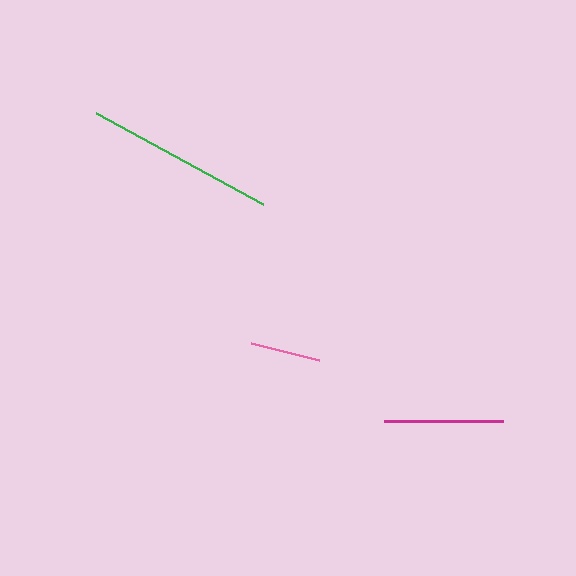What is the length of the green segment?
The green segment is approximately 190 pixels long.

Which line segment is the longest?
The green line is the longest at approximately 190 pixels.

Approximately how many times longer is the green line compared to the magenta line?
The green line is approximately 1.6 times the length of the magenta line.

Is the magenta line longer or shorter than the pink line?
The magenta line is longer than the pink line.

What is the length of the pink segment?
The pink segment is approximately 71 pixels long.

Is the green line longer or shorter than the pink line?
The green line is longer than the pink line.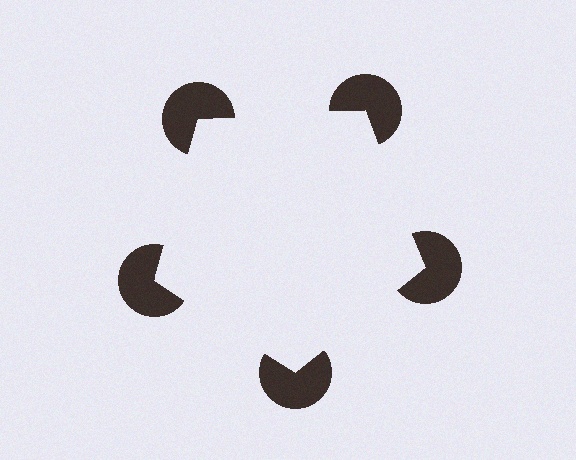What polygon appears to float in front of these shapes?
An illusory pentagon — its edges are inferred from the aligned wedge cuts in the pac-man discs, not physically drawn.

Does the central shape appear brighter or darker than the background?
It typically appears slightly brighter than the background, even though no actual brightness change is drawn.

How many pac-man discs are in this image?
There are 5 — one at each vertex of the illusory pentagon.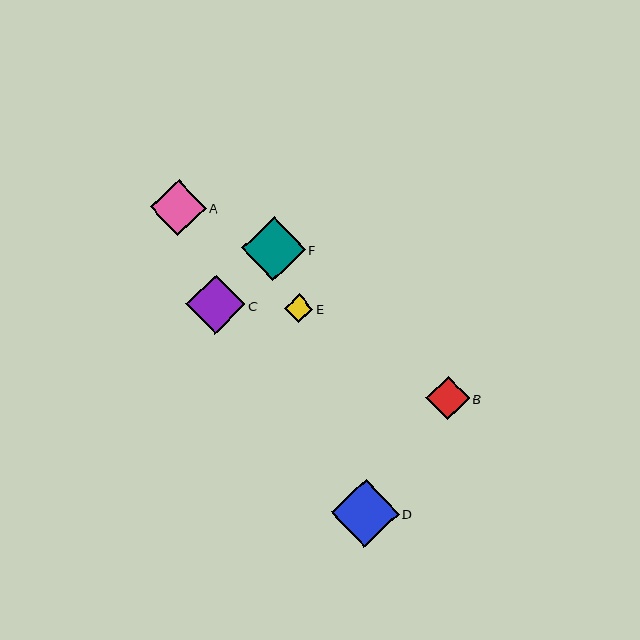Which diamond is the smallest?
Diamond E is the smallest with a size of approximately 28 pixels.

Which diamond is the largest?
Diamond D is the largest with a size of approximately 68 pixels.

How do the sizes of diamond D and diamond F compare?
Diamond D and diamond F are approximately the same size.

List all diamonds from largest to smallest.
From largest to smallest: D, F, C, A, B, E.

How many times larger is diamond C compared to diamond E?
Diamond C is approximately 2.1 times the size of diamond E.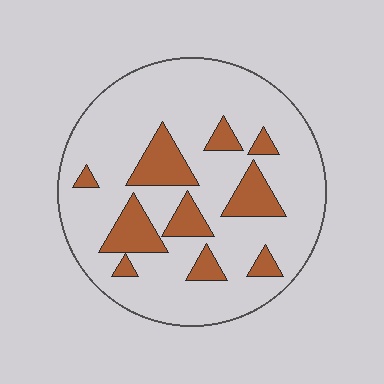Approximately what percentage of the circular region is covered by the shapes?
Approximately 20%.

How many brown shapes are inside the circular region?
10.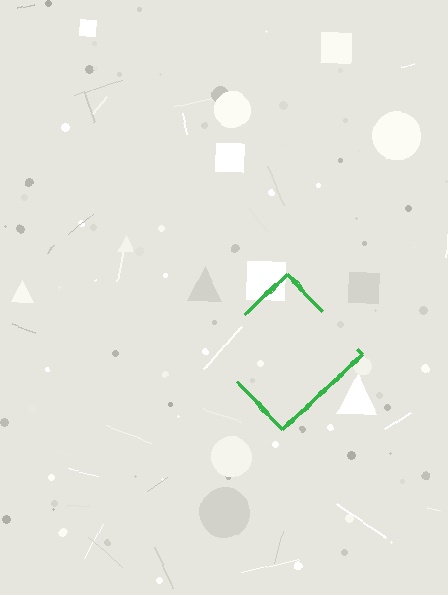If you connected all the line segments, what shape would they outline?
They would outline a diamond.